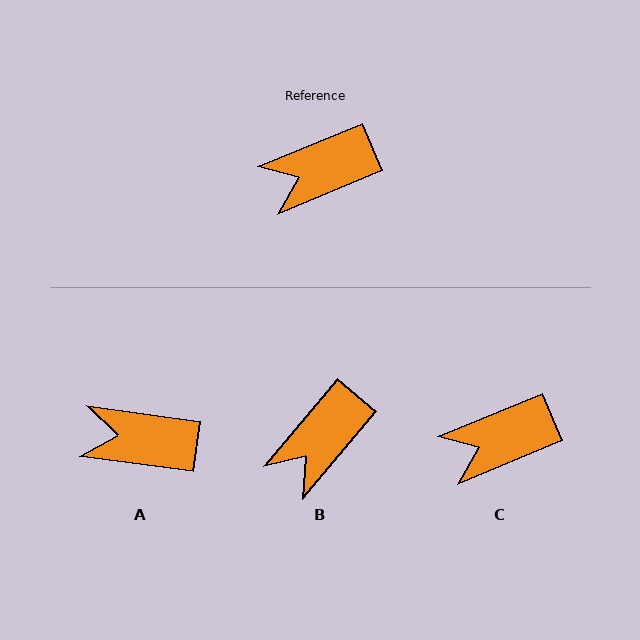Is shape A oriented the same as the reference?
No, it is off by about 30 degrees.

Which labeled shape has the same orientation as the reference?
C.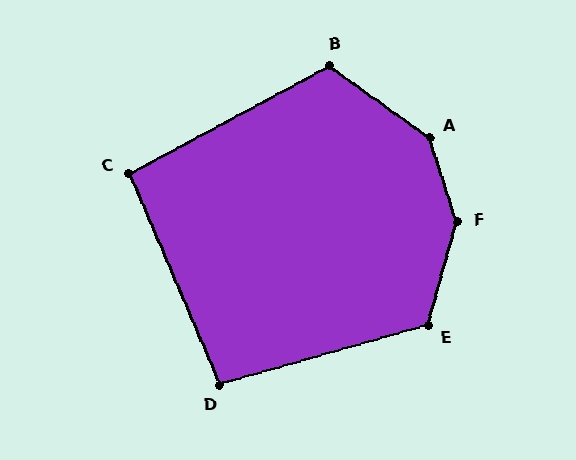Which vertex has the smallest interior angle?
C, at approximately 95 degrees.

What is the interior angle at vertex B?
Approximately 116 degrees (obtuse).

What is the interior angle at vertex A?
Approximately 143 degrees (obtuse).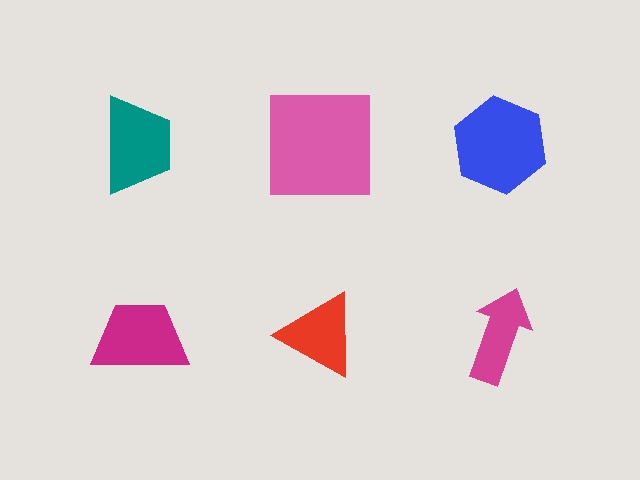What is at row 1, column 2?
A pink square.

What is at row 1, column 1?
A teal trapezoid.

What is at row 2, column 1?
A magenta trapezoid.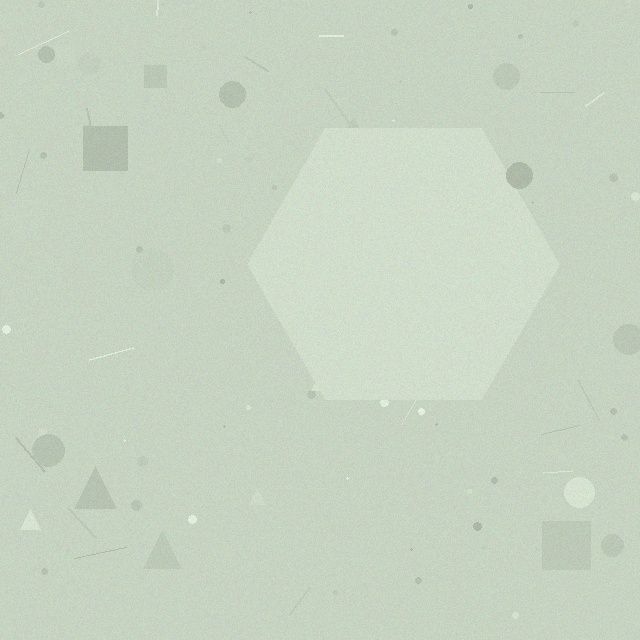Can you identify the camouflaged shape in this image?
The camouflaged shape is a hexagon.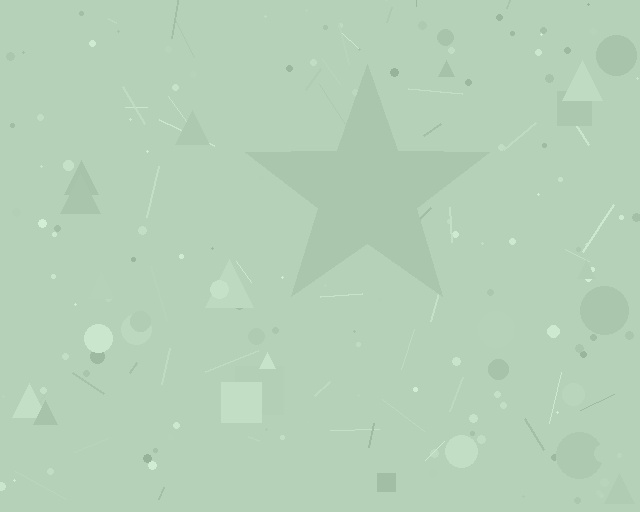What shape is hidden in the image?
A star is hidden in the image.